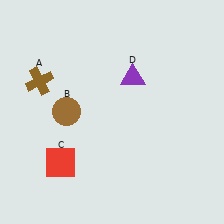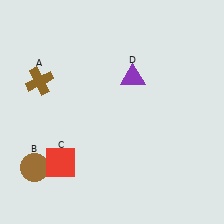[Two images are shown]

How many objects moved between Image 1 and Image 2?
1 object moved between the two images.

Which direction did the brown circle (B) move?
The brown circle (B) moved down.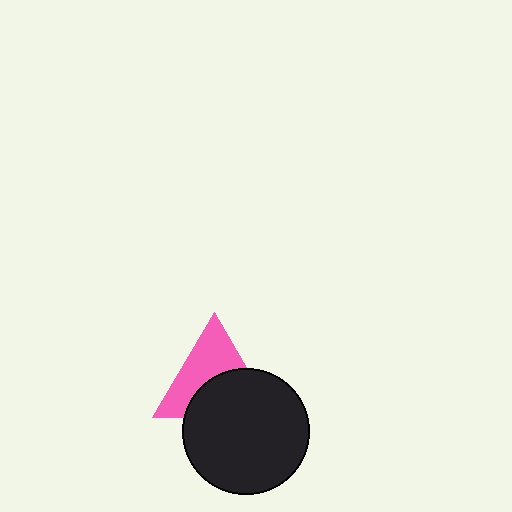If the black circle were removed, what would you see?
You would see the complete pink triangle.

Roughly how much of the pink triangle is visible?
About half of it is visible (roughly 53%).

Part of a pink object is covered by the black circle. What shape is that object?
It is a triangle.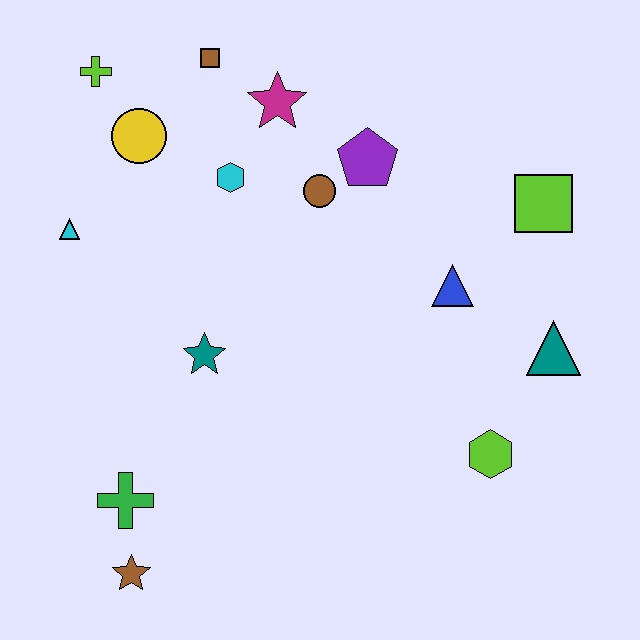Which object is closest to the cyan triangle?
The yellow circle is closest to the cyan triangle.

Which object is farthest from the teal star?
The lime square is farthest from the teal star.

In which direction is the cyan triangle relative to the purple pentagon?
The cyan triangle is to the left of the purple pentagon.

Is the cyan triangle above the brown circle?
No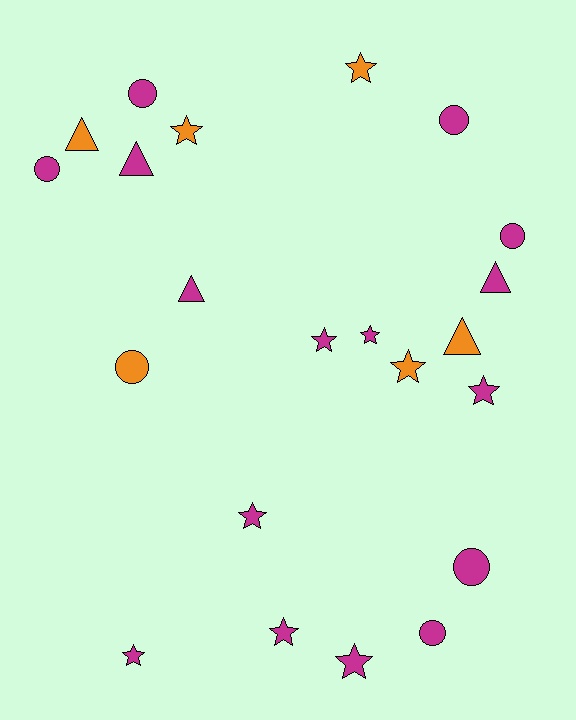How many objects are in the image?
There are 22 objects.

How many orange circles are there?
There is 1 orange circle.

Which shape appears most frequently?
Star, with 10 objects.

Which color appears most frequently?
Magenta, with 16 objects.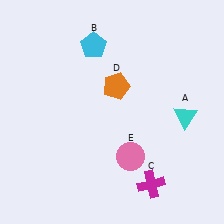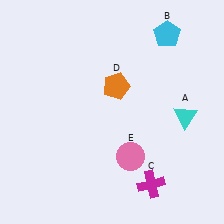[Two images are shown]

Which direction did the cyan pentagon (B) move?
The cyan pentagon (B) moved right.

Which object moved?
The cyan pentagon (B) moved right.